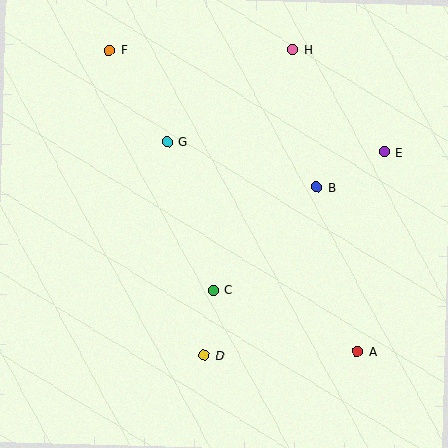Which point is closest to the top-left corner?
Point F is closest to the top-left corner.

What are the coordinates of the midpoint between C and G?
The midpoint between C and G is at (190, 216).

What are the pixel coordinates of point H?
Point H is at (292, 50).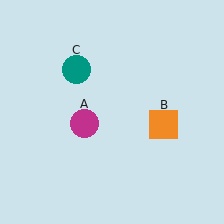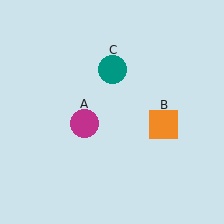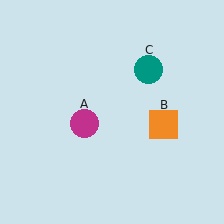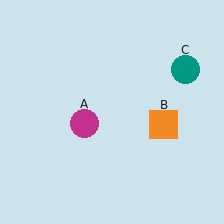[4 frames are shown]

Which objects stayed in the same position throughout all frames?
Magenta circle (object A) and orange square (object B) remained stationary.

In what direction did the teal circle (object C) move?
The teal circle (object C) moved right.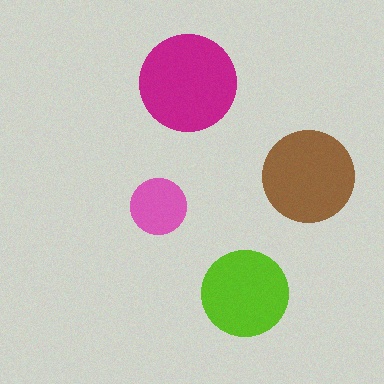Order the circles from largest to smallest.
the magenta one, the brown one, the lime one, the pink one.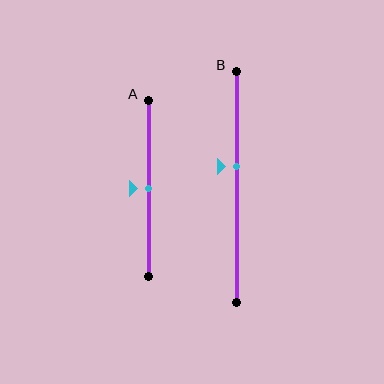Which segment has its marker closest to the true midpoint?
Segment A has its marker closest to the true midpoint.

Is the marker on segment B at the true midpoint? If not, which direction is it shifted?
No, the marker on segment B is shifted upward by about 9% of the segment length.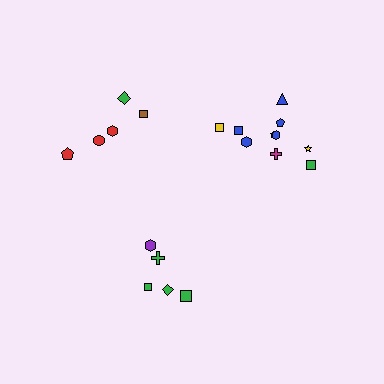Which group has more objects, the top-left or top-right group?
The top-right group.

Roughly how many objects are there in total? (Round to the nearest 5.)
Roughly 20 objects in total.